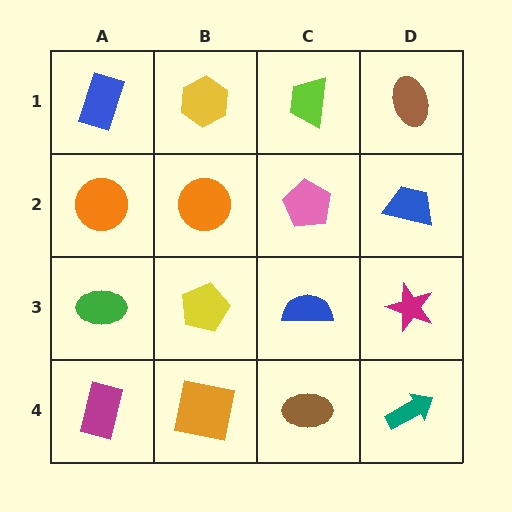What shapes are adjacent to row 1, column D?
A blue trapezoid (row 2, column D), a lime trapezoid (row 1, column C).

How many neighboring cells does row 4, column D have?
2.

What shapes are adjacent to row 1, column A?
An orange circle (row 2, column A), a yellow hexagon (row 1, column B).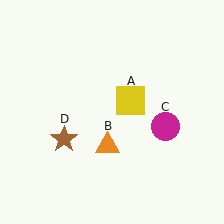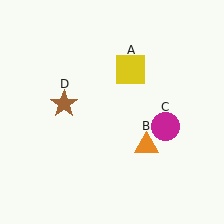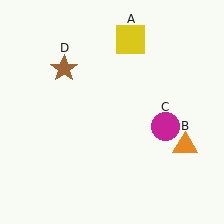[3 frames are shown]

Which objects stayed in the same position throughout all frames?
Magenta circle (object C) remained stationary.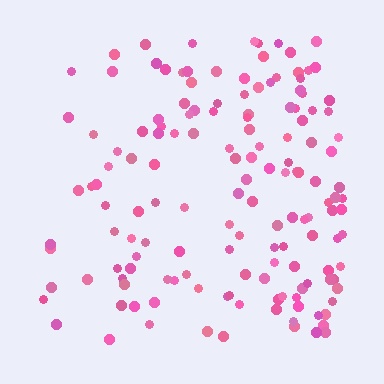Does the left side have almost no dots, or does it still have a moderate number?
Still a moderate number, just noticeably fewer than the right.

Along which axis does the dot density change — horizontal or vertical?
Horizontal.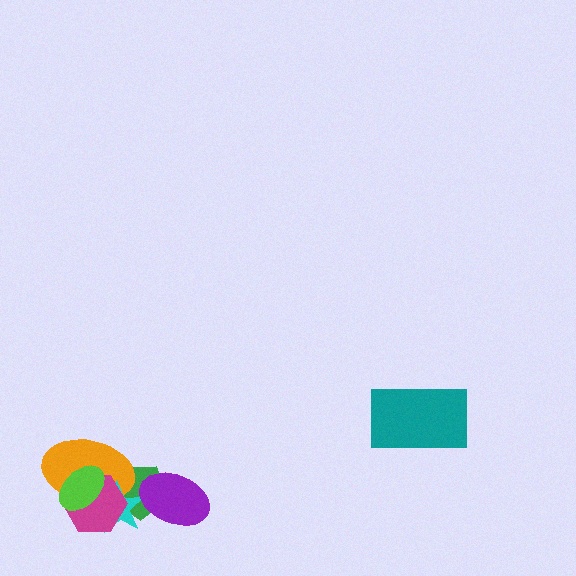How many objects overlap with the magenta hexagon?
4 objects overlap with the magenta hexagon.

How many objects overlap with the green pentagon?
4 objects overlap with the green pentagon.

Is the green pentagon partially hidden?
Yes, it is partially covered by another shape.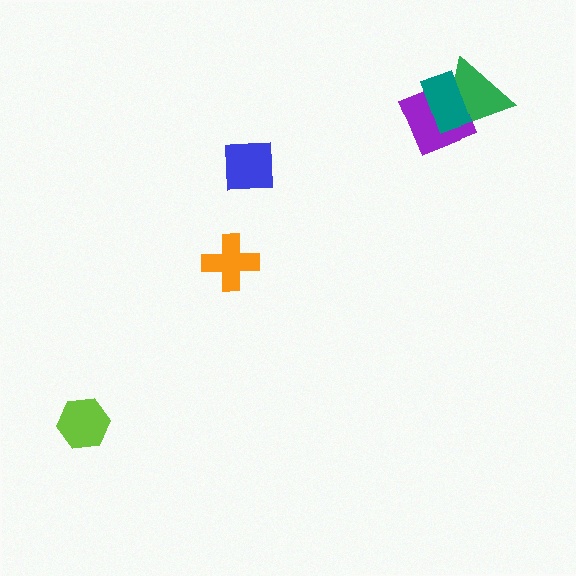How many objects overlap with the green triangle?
2 objects overlap with the green triangle.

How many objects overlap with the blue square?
0 objects overlap with the blue square.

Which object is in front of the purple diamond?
The teal rectangle is in front of the purple diamond.